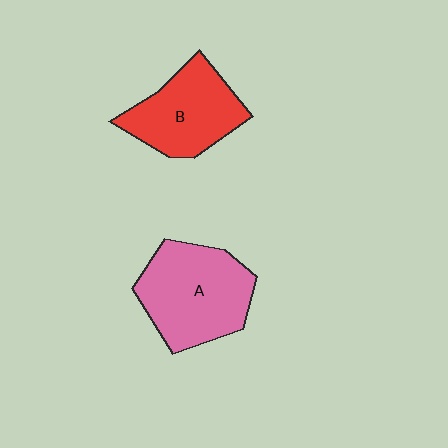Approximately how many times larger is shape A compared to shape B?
Approximately 1.2 times.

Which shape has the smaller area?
Shape B (red).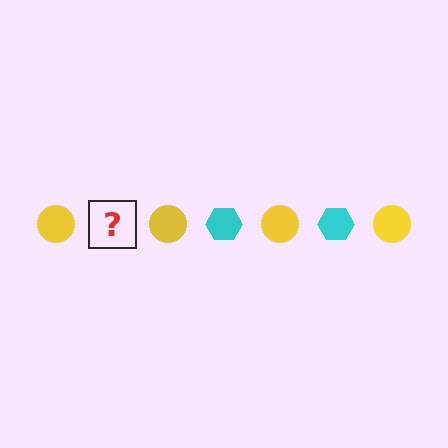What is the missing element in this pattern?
The missing element is a cyan hexagon.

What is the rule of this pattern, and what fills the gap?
The rule is that the pattern alternates between yellow circle and cyan hexagon. The gap should be filled with a cyan hexagon.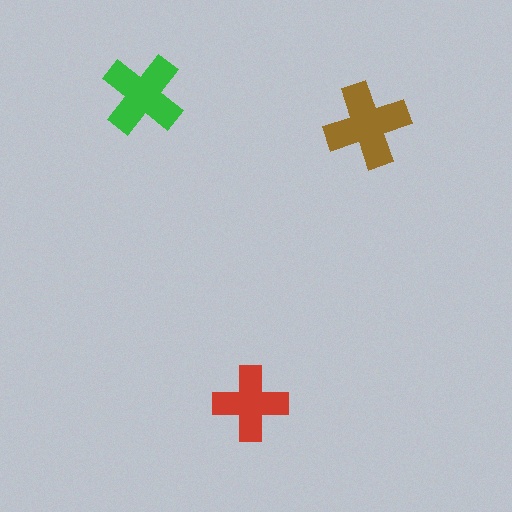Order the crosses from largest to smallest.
the brown one, the green one, the red one.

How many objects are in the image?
There are 3 objects in the image.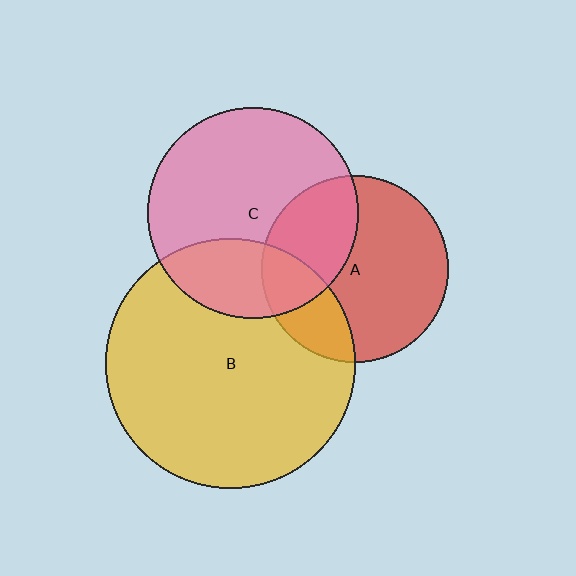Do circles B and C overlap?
Yes.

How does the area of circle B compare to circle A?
Approximately 1.8 times.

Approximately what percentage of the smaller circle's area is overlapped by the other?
Approximately 25%.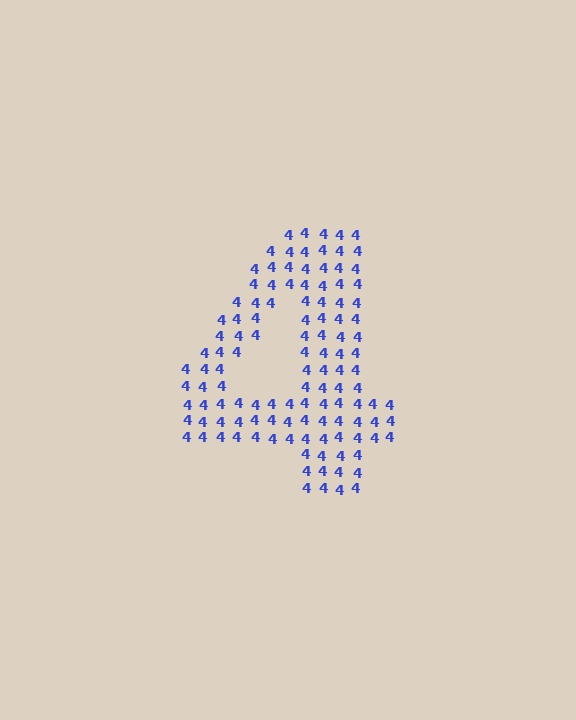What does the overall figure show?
The overall figure shows the digit 4.